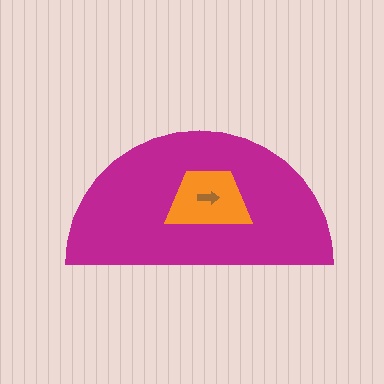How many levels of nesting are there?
3.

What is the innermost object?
The brown arrow.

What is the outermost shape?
The magenta semicircle.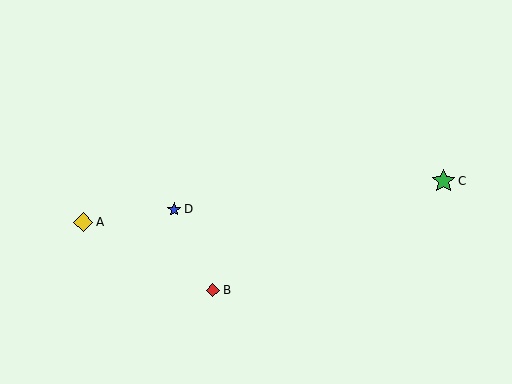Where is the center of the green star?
The center of the green star is at (443, 181).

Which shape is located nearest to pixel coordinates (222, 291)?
The red diamond (labeled B) at (213, 290) is nearest to that location.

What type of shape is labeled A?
Shape A is a yellow diamond.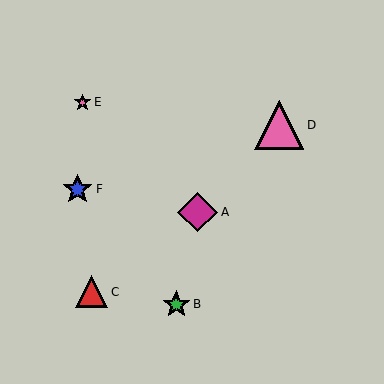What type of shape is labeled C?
Shape C is a red triangle.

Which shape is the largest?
The pink triangle (labeled D) is the largest.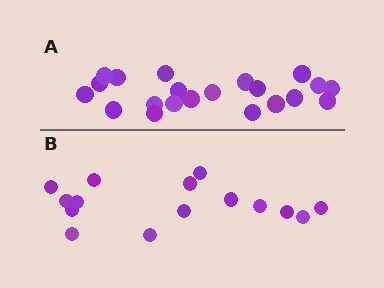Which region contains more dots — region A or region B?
Region A (the top region) has more dots.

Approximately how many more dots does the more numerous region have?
Region A has about 6 more dots than region B.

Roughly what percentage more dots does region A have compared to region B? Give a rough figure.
About 40% more.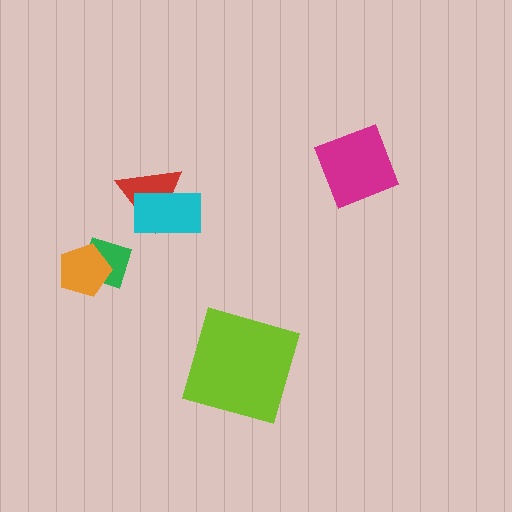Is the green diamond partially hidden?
Yes, it is partially covered by another shape.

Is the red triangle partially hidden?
Yes, it is partially covered by another shape.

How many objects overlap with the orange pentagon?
1 object overlaps with the orange pentagon.